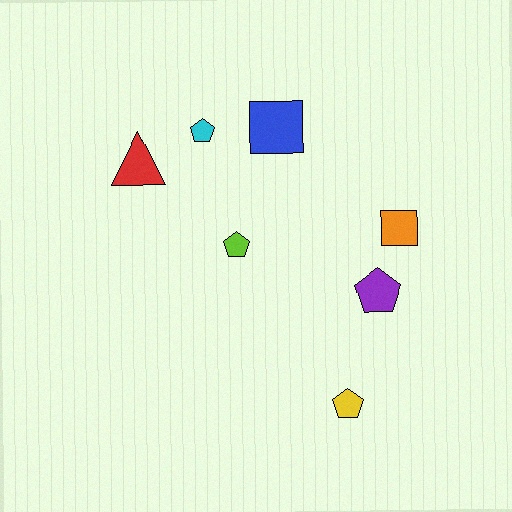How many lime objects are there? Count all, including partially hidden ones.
There is 1 lime object.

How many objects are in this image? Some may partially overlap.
There are 7 objects.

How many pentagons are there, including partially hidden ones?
There are 4 pentagons.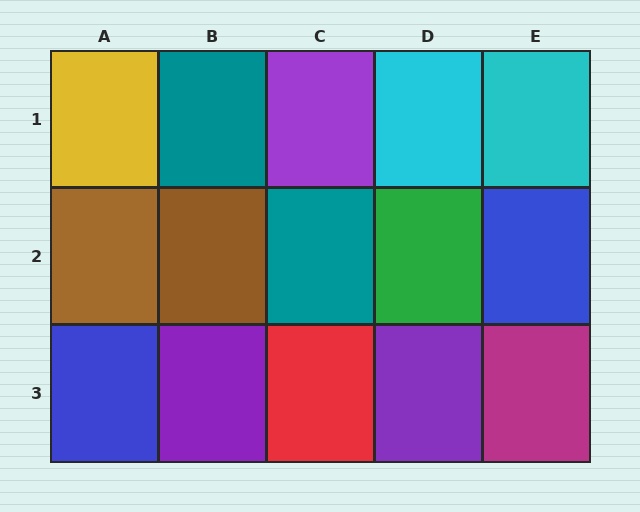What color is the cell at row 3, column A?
Blue.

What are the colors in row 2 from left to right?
Brown, brown, teal, green, blue.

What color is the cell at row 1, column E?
Cyan.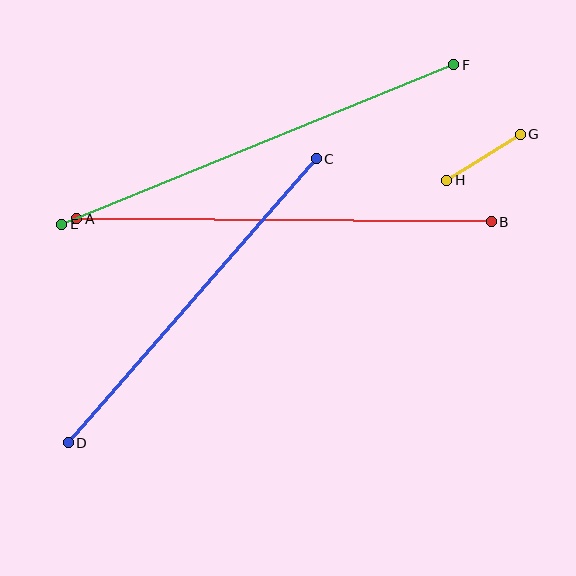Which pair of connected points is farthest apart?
Points E and F are farthest apart.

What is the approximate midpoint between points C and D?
The midpoint is at approximately (192, 301) pixels.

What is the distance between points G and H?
The distance is approximately 87 pixels.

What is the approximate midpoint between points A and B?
The midpoint is at approximately (284, 220) pixels.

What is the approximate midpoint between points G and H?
The midpoint is at approximately (483, 157) pixels.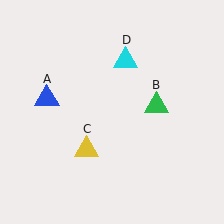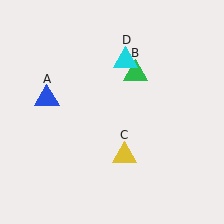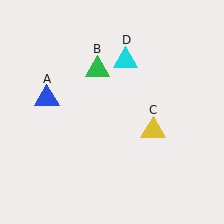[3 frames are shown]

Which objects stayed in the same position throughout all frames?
Blue triangle (object A) and cyan triangle (object D) remained stationary.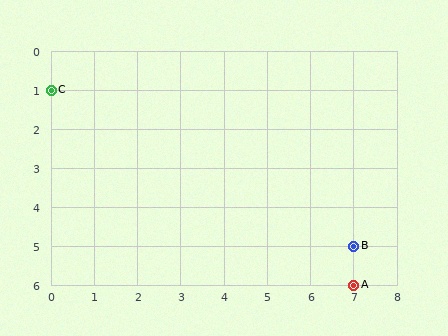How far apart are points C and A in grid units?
Points C and A are 7 columns and 5 rows apart (about 8.6 grid units diagonally).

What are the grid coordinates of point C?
Point C is at grid coordinates (0, 1).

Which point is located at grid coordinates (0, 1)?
Point C is at (0, 1).